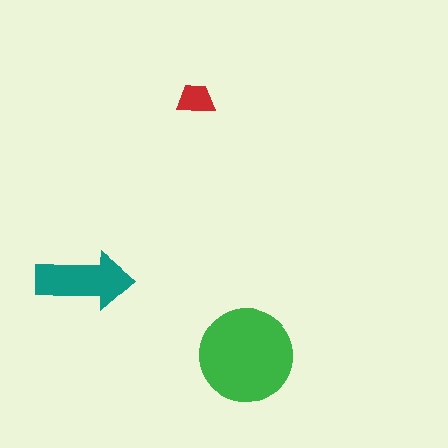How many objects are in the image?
There are 3 objects in the image.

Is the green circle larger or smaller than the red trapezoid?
Larger.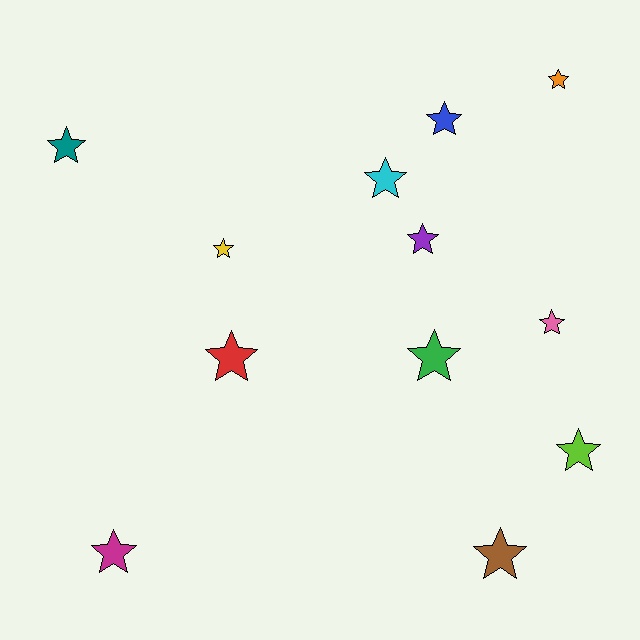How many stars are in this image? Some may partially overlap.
There are 12 stars.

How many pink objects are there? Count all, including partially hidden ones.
There is 1 pink object.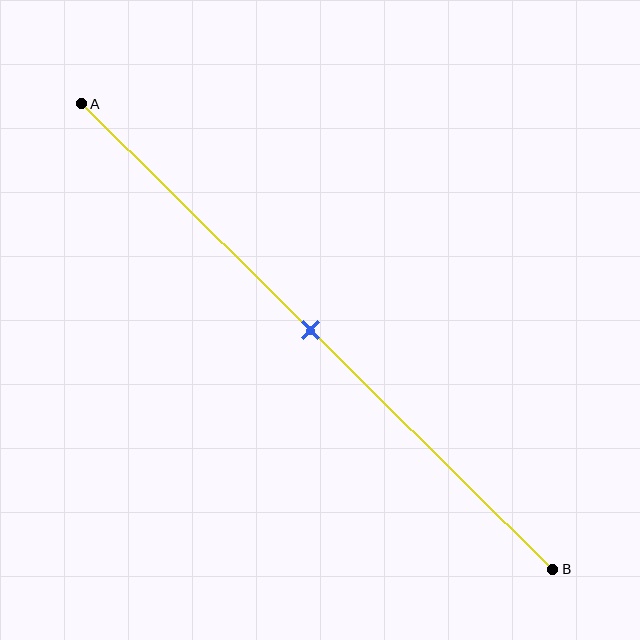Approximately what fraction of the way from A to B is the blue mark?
The blue mark is approximately 50% of the way from A to B.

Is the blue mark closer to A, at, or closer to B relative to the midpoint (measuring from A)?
The blue mark is approximately at the midpoint of segment AB.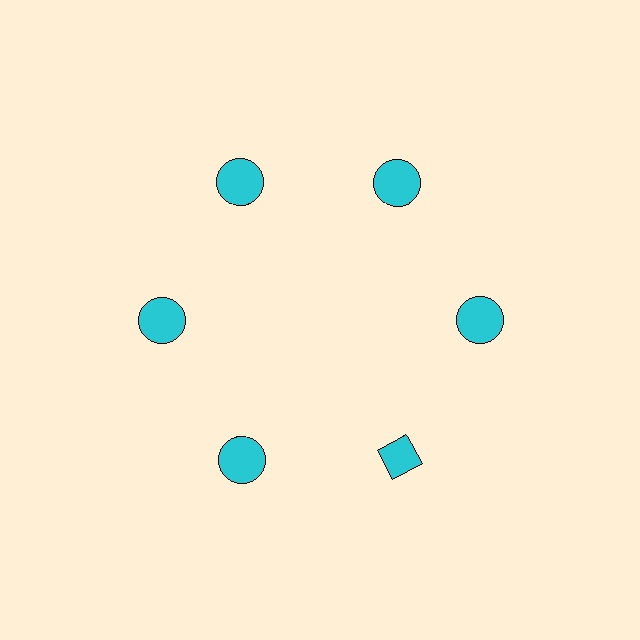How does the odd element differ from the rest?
It has a different shape: diamond instead of circle.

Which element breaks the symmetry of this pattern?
The cyan diamond at roughly the 5 o'clock position breaks the symmetry. All other shapes are cyan circles.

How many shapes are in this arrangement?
There are 6 shapes arranged in a ring pattern.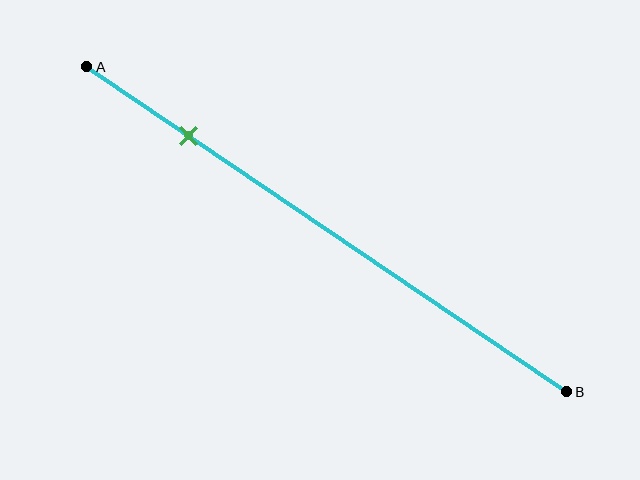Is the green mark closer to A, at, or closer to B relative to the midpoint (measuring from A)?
The green mark is closer to point A than the midpoint of segment AB.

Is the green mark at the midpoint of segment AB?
No, the mark is at about 20% from A, not at the 50% midpoint.